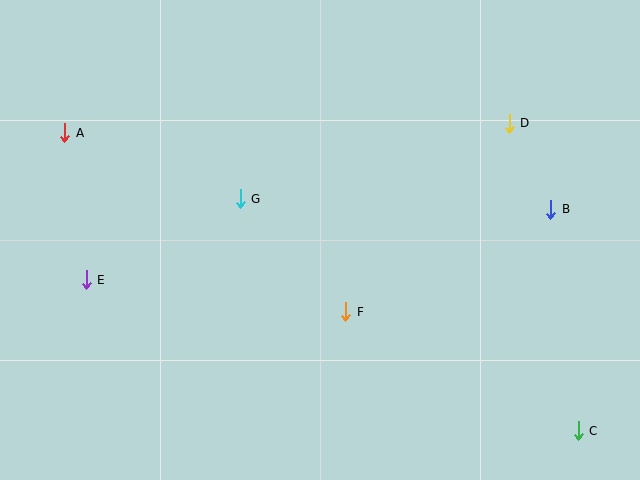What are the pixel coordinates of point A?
Point A is at (65, 133).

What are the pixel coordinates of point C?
Point C is at (578, 431).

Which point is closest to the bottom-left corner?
Point E is closest to the bottom-left corner.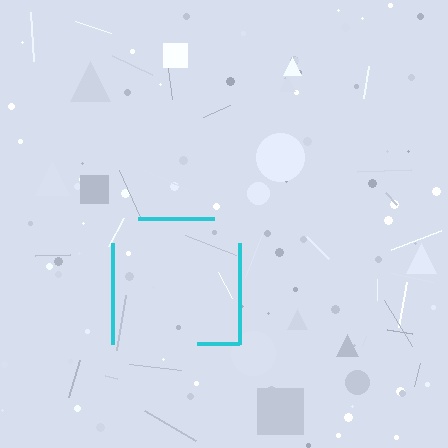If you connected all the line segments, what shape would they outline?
They would outline a square.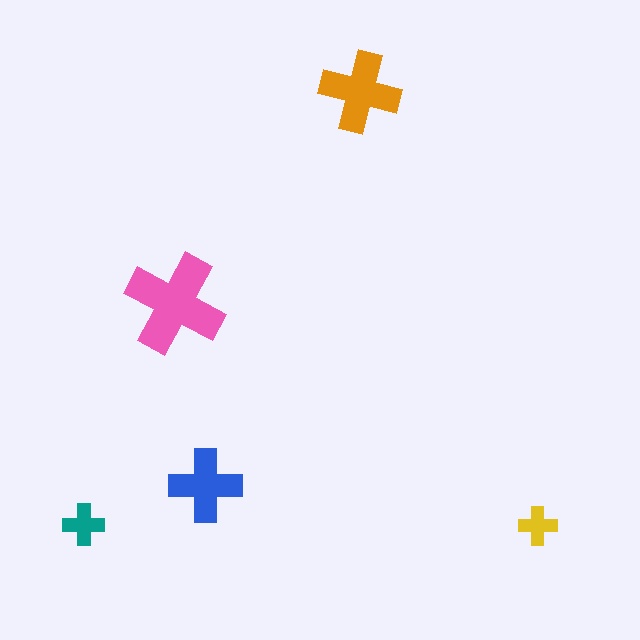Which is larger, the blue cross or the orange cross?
The orange one.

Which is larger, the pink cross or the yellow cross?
The pink one.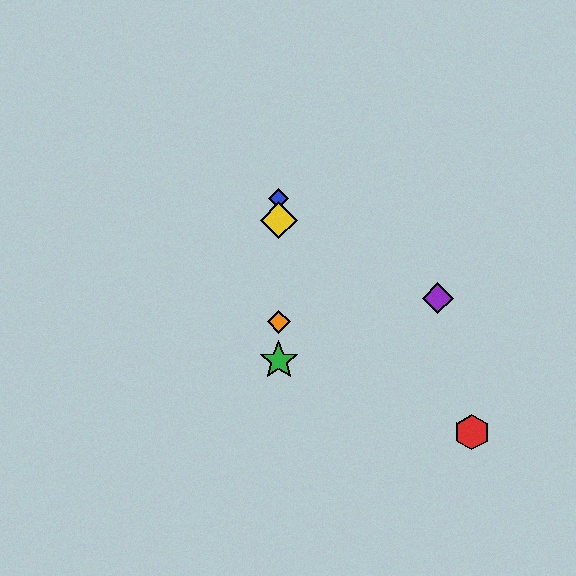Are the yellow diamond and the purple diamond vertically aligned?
No, the yellow diamond is at x≈279 and the purple diamond is at x≈438.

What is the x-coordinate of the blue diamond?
The blue diamond is at x≈279.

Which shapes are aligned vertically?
The blue diamond, the green star, the yellow diamond, the orange diamond are aligned vertically.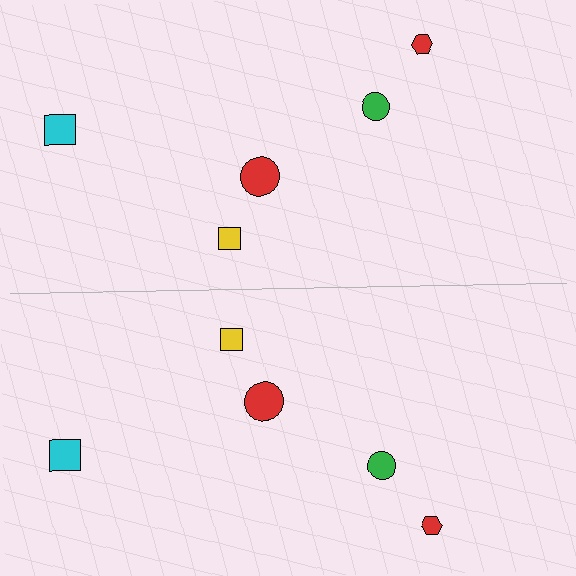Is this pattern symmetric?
Yes, this pattern has bilateral (reflection) symmetry.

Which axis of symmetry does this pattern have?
The pattern has a horizontal axis of symmetry running through the center of the image.